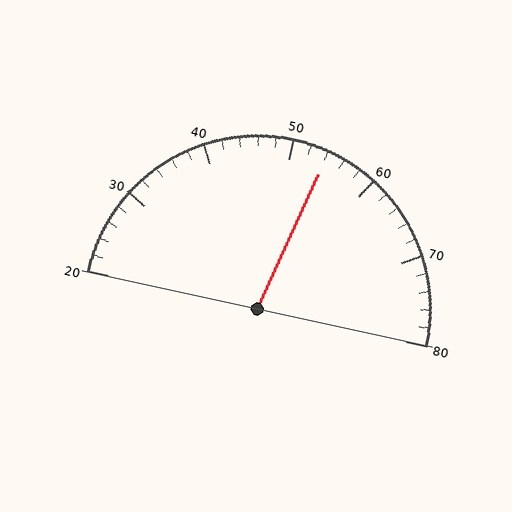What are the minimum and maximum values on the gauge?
The gauge ranges from 20 to 80.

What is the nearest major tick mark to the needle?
The nearest major tick mark is 50.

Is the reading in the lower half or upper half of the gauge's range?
The reading is in the upper half of the range (20 to 80).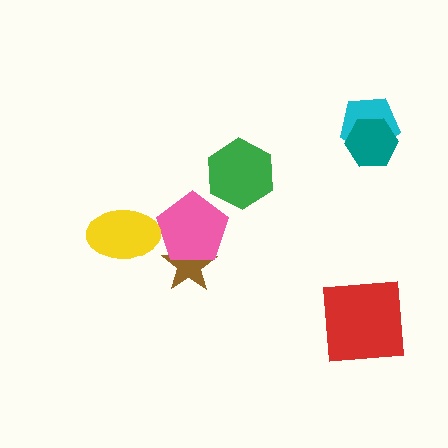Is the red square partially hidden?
No, no other shape covers it.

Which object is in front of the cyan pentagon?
The teal hexagon is in front of the cyan pentagon.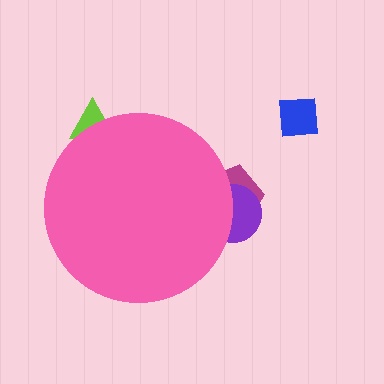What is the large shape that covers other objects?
A pink circle.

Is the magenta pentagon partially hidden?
Yes, the magenta pentagon is partially hidden behind the pink circle.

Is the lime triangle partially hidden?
Yes, the lime triangle is partially hidden behind the pink circle.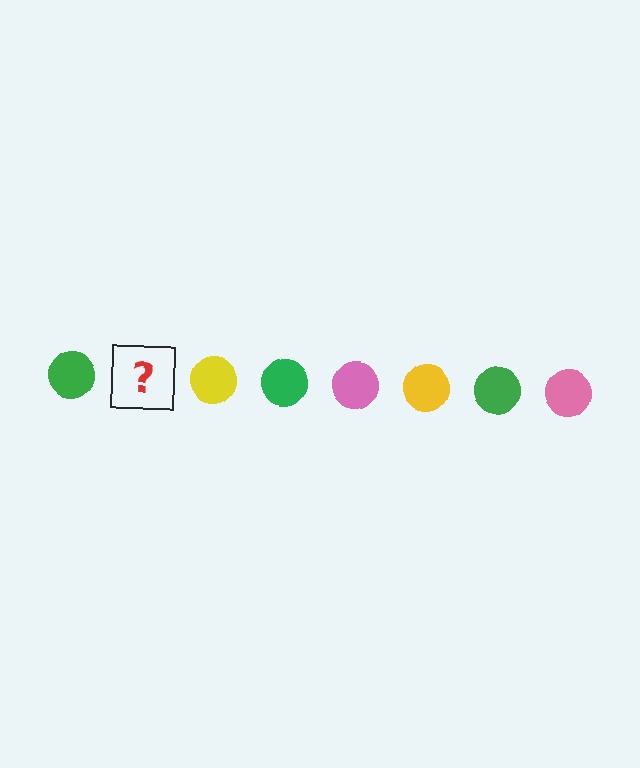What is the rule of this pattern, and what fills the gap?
The rule is that the pattern cycles through green, pink, yellow circles. The gap should be filled with a pink circle.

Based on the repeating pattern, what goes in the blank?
The blank should be a pink circle.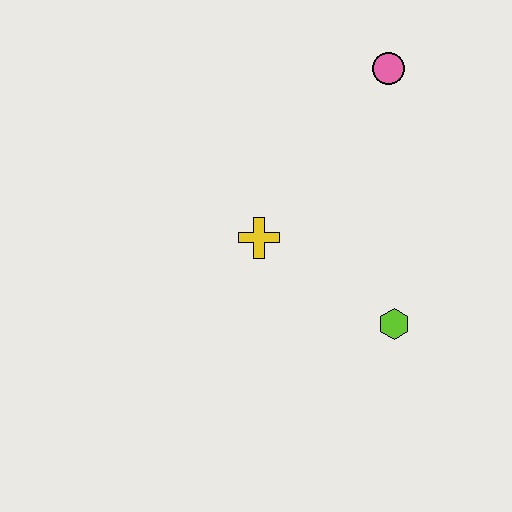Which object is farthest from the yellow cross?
The pink circle is farthest from the yellow cross.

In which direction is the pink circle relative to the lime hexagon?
The pink circle is above the lime hexagon.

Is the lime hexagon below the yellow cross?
Yes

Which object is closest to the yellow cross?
The lime hexagon is closest to the yellow cross.